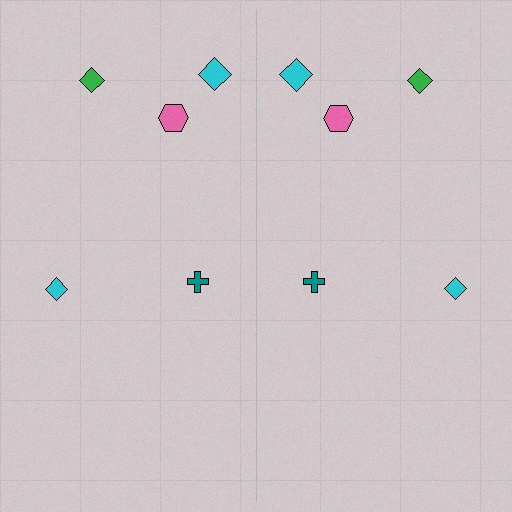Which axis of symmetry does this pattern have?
The pattern has a vertical axis of symmetry running through the center of the image.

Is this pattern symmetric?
Yes, this pattern has bilateral (reflection) symmetry.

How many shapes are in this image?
There are 10 shapes in this image.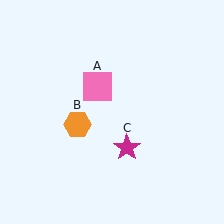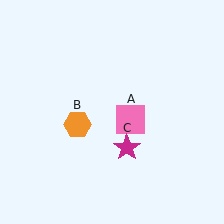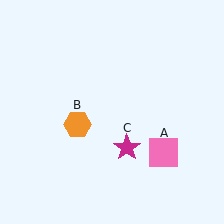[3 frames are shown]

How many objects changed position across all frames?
1 object changed position: pink square (object A).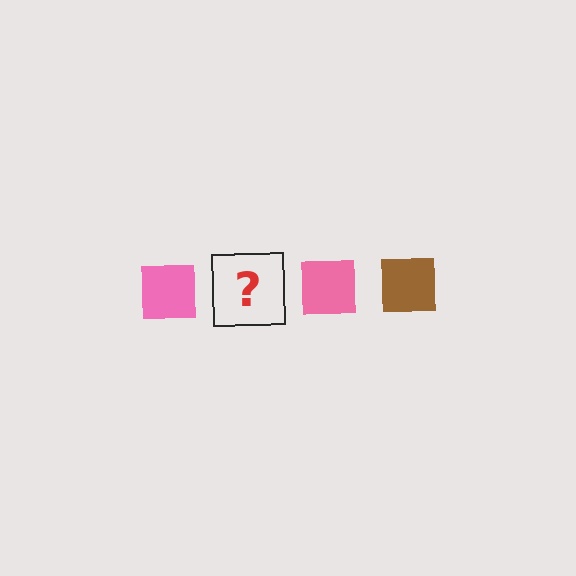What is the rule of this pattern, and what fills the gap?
The rule is that the pattern cycles through pink, brown squares. The gap should be filled with a brown square.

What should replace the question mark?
The question mark should be replaced with a brown square.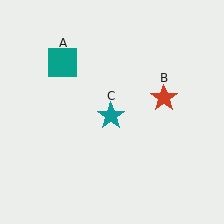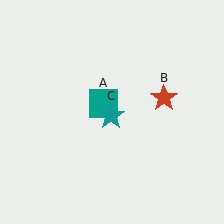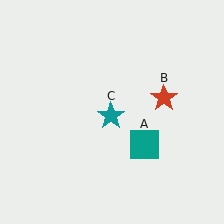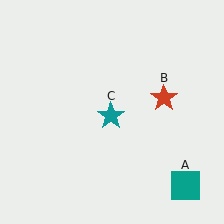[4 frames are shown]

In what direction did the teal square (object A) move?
The teal square (object A) moved down and to the right.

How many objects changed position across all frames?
1 object changed position: teal square (object A).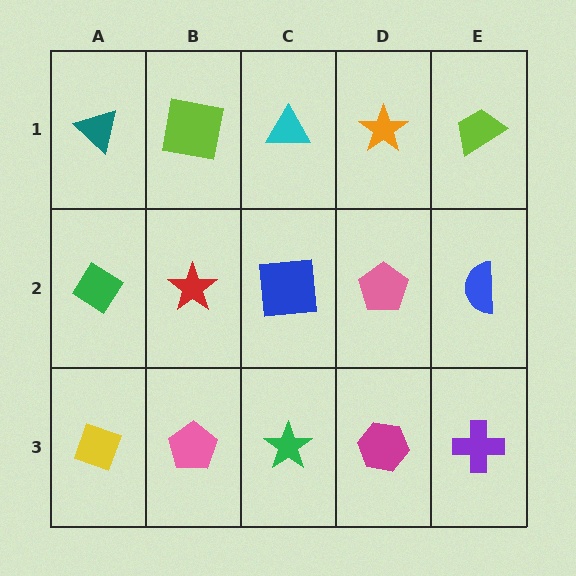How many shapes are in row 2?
5 shapes.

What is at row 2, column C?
A blue square.